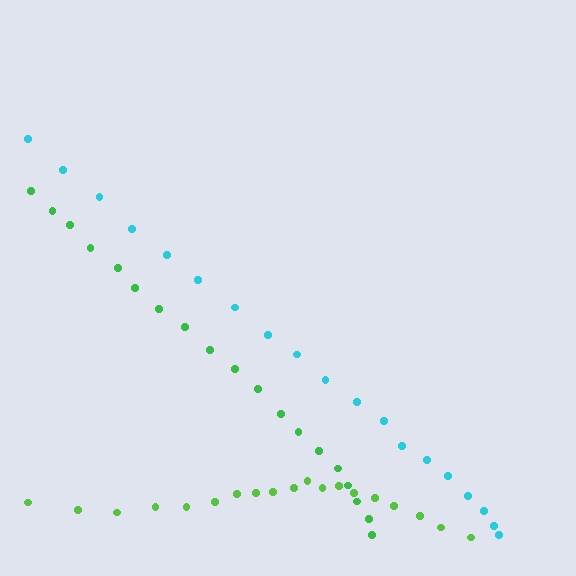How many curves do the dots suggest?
There are 3 distinct paths.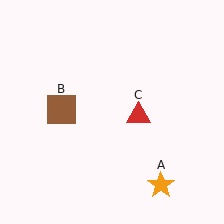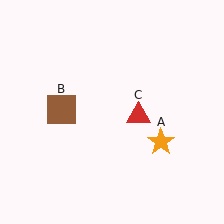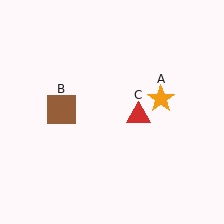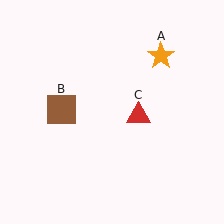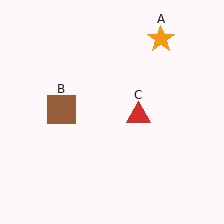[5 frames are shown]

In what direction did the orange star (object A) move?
The orange star (object A) moved up.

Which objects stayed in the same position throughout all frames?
Brown square (object B) and red triangle (object C) remained stationary.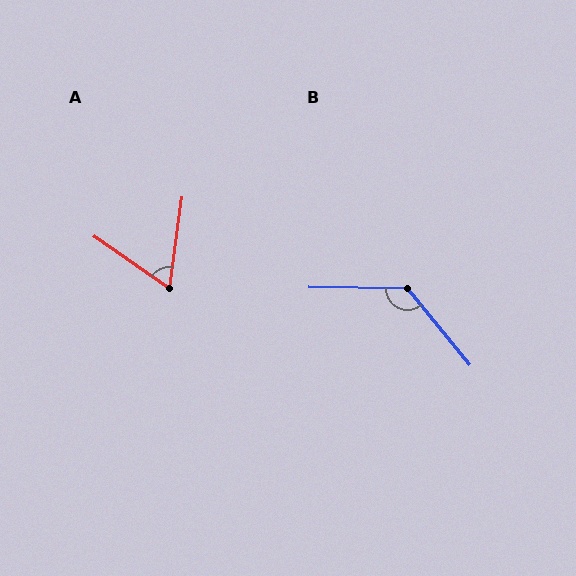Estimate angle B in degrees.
Approximately 130 degrees.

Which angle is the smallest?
A, at approximately 63 degrees.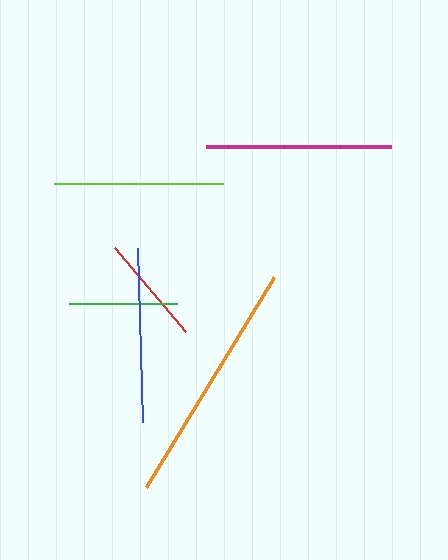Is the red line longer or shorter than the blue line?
The blue line is longer than the red line.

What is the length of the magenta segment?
The magenta segment is approximately 185 pixels long.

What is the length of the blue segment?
The blue segment is approximately 174 pixels long.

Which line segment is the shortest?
The green line is the shortest at approximately 107 pixels.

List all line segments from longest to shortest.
From longest to shortest: orange, magenta, blue, lime, red, green.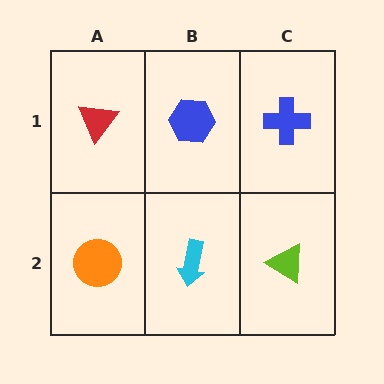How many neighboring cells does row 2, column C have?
2.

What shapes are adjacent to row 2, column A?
A red triangle (row 1, column A), a cyan arrow (row 2, column B).